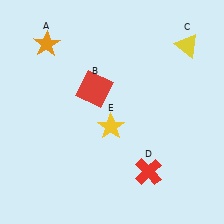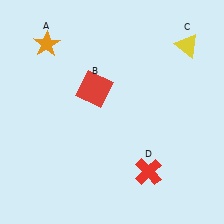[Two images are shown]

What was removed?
The yellow star (E) was removed in Image 2.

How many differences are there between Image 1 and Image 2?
There is 1 difference between the two images.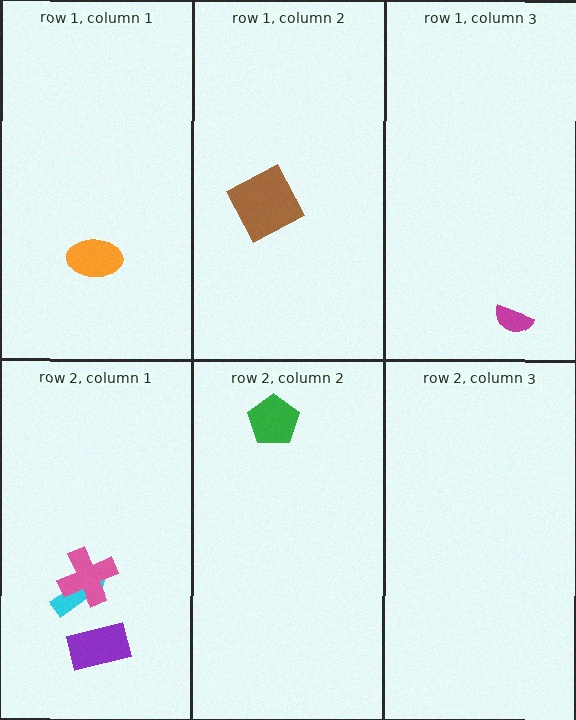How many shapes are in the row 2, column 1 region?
3.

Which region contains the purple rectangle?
The row 2, column 1 region.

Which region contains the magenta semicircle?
The row 1, column 3 region.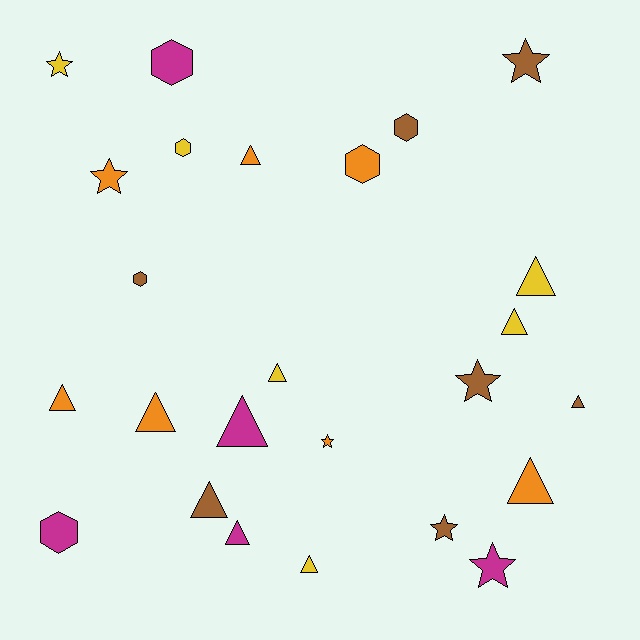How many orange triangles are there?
There are 4 orange triangles.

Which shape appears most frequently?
Triangle, with 12 objects.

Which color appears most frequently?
Brown, with 7 objects.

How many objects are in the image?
There are 25 objects.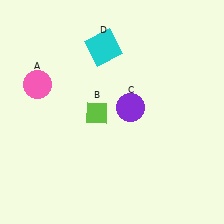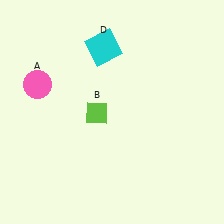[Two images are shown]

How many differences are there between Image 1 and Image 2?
There is 1 difference between the two images.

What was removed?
The purple circle (C) was removed in Image 2.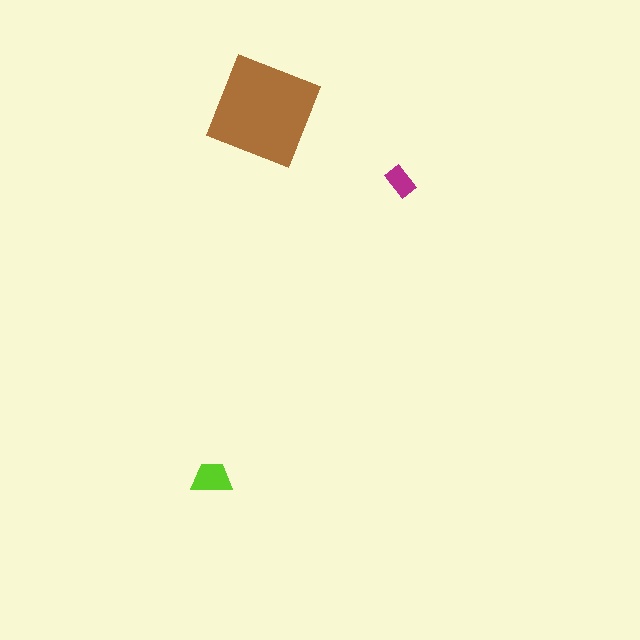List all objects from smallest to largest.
The magenta rectangle, the lime trapezoid, the brown diamond.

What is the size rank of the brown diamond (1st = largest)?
1st.